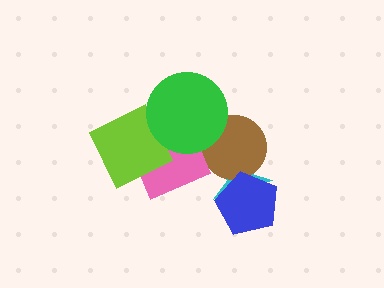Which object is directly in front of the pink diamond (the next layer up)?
The lime diamond is directly in front of the pink diamond.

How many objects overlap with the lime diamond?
2 objects overlap with the lime diamond.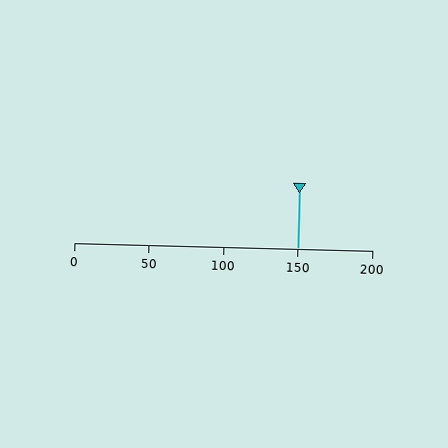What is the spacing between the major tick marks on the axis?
The major ticks are spaced 50 apart.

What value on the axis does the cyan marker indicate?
The marker indicates approximately 150.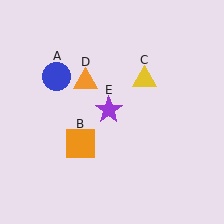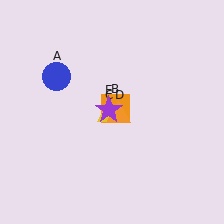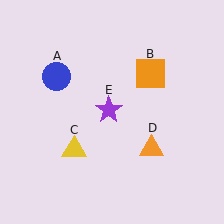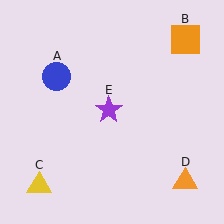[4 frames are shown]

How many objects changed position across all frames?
3 objects changed position: orange square (object B), yellow triangle (object C), orange triangle (object D).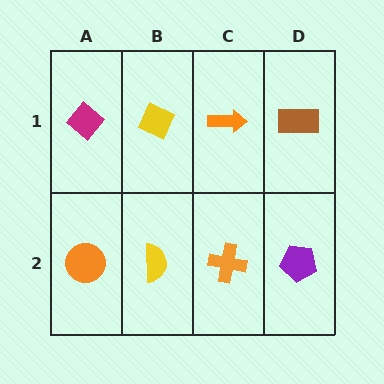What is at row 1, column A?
A magenta diamond.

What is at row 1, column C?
An orange arrow.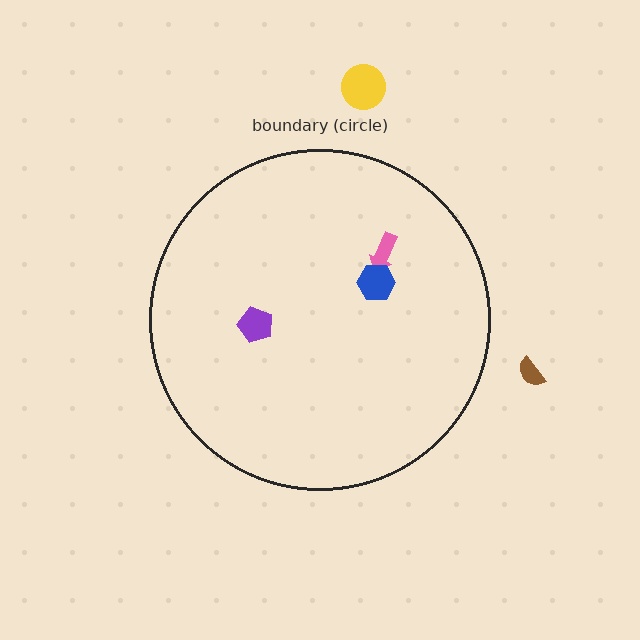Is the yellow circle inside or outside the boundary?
Outside.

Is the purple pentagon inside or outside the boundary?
Inside.